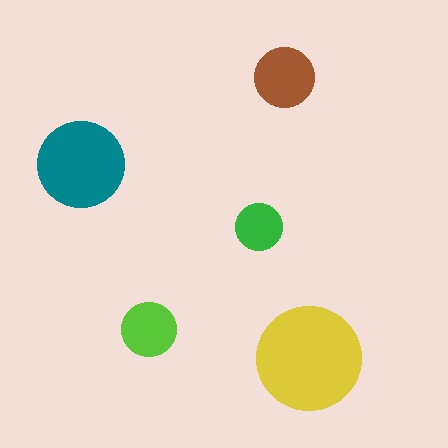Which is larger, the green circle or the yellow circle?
The yellow one.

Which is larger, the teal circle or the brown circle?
The teal one.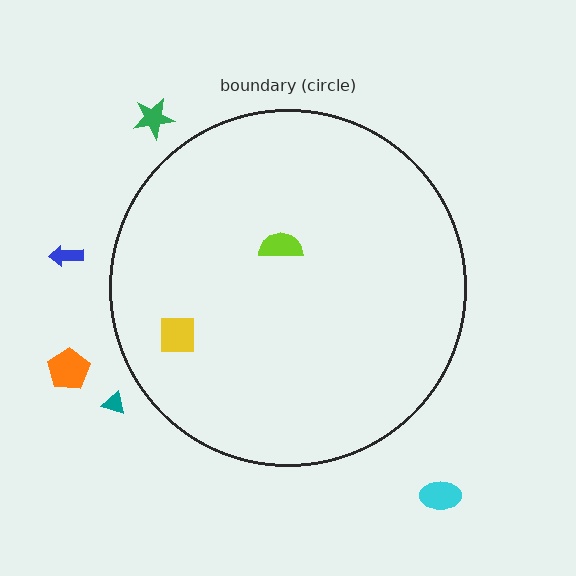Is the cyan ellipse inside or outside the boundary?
Outside.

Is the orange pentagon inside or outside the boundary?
Outside.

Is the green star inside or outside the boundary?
Outside.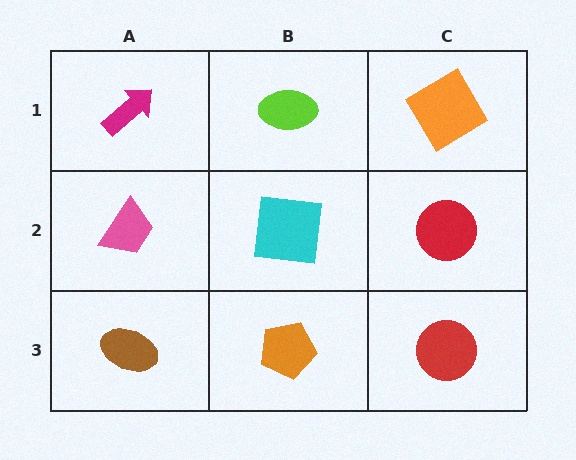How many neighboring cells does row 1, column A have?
2.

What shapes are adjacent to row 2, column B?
A lime ellipse (row 1, column B), an orange pentagon (row 3, column B), a pink trapezoid (row 2, column A), a red circle (row 2, column C).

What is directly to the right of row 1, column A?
A lime ellipse.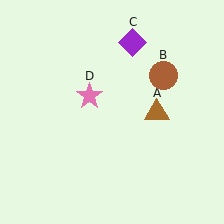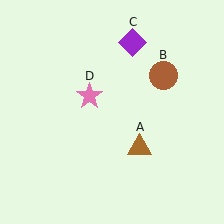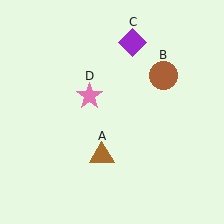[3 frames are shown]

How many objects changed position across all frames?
1 object changed position: brown triangle (object A).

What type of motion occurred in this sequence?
The brown triangle (object A) rotated clockwise around the center of the scene.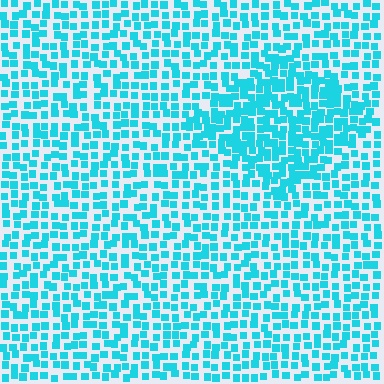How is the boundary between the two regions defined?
The boundary is defined by a change in element density (approximately 1.7x ratio). All elements are the same color, size, and shape.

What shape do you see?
I see a diamond.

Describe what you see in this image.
The image contains small cyan elements arranged at two different densities. A diamond-shaped region is visible where the elements are more densely packed than the surrounding area.